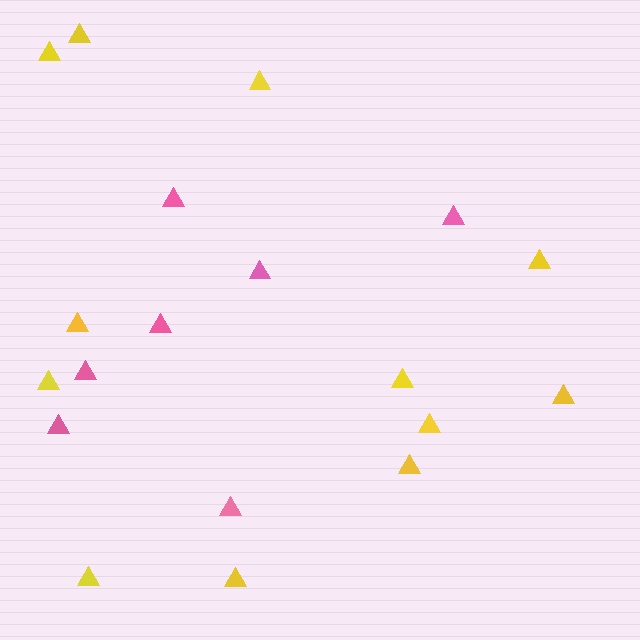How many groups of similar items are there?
There are 2 groups: one group of pink triangles (7) and one group of yellow triangles (12).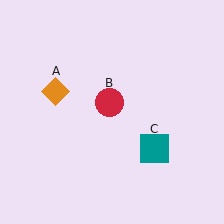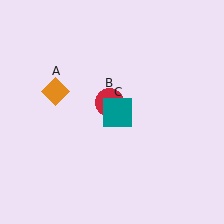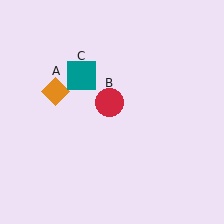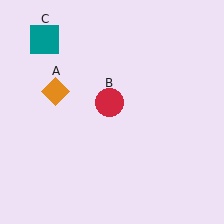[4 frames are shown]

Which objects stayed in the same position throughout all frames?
Orange diamond (object A) and red circle (object B) remained stationary.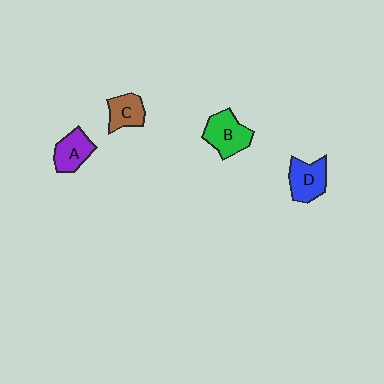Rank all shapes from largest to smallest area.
From largest to smallest: B (green), D (blue), A (purple), C (brown).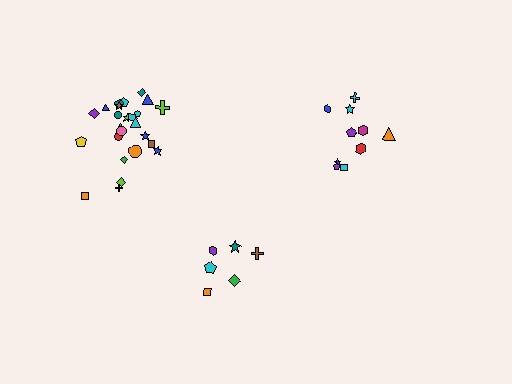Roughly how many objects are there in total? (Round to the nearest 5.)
Roughly 40 objects in total.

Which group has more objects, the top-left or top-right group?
The top-left group.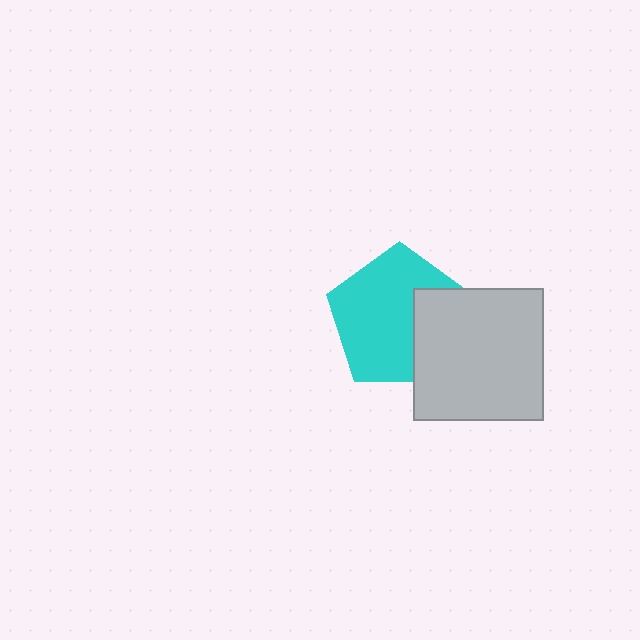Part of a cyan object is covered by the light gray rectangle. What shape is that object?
It is a pentagon.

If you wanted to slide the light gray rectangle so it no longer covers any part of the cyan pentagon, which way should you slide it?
Slide it right — that is the most direct way to separate the two shapes.